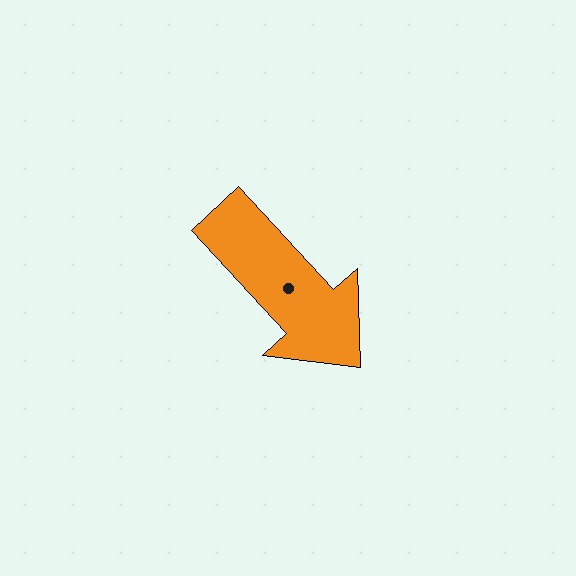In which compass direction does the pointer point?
Southeast.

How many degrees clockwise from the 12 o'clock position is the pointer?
Approximately 137 degrees.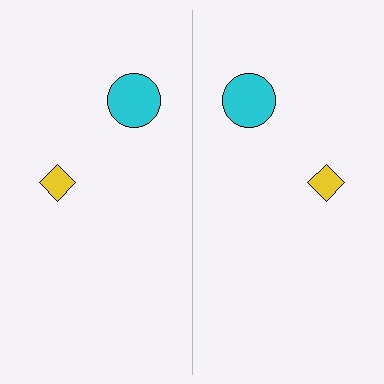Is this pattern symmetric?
Yes, this pattern has bilateral (reflection) symmetry.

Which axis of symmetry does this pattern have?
The pattern has a vertical axis of symmetry running through the center of the image.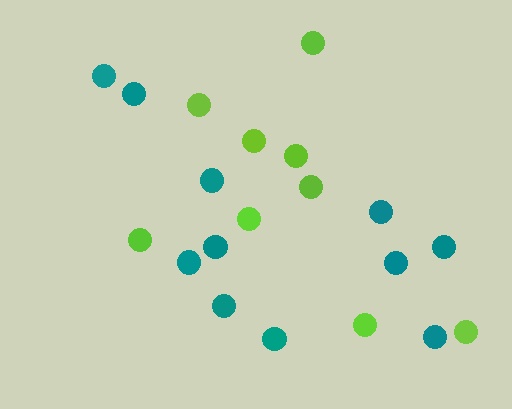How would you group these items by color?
There are 2 groups: one group of lime circles (9) and one group of teal circles (11).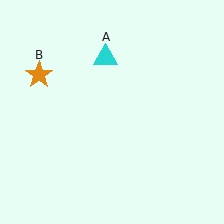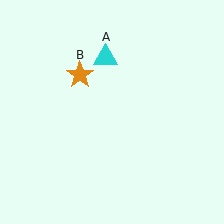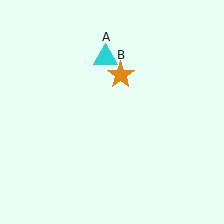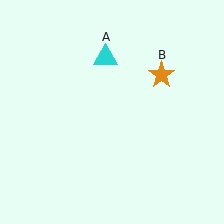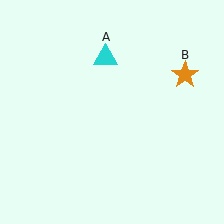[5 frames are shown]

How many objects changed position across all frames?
1 object changed position: orange star (object B).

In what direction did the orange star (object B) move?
The orange star (object B) moved right.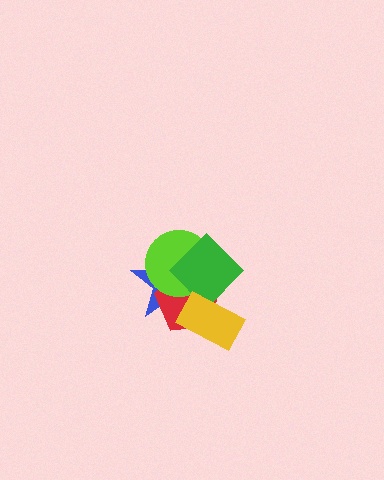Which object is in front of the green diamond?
The yellow rectangle is in front of the green diamond.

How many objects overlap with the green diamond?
4 objects overlap with the green diamond.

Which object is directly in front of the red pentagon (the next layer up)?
The lime circle is directly in front of the red pentagon.